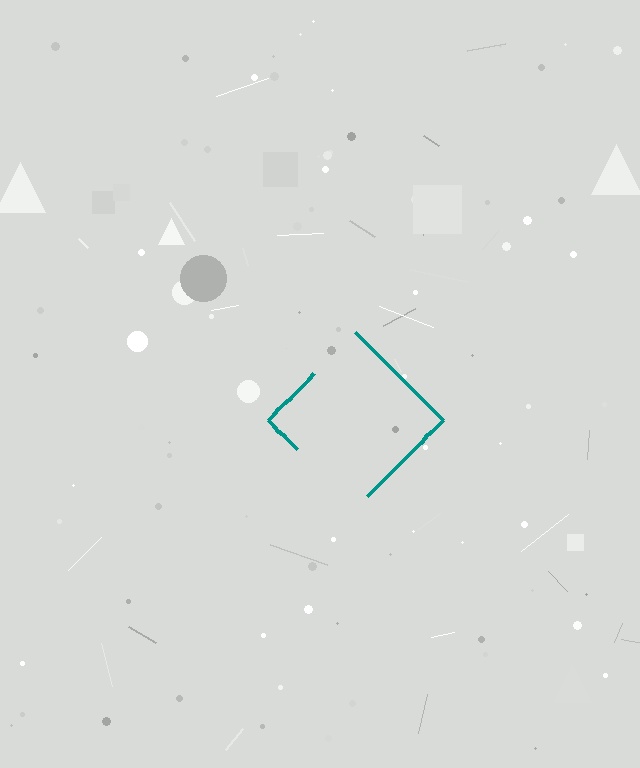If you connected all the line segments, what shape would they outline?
They would outline a diamond.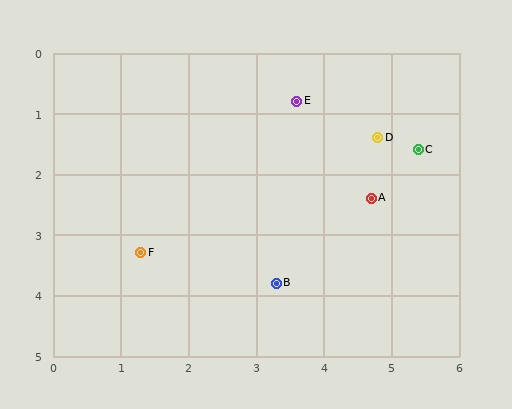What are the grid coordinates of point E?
Point E is at approximately (3.6, 0.8).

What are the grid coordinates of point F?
Point F is at approximately (1.3, 3.3).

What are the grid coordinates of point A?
Point A is at approximately (4.7, 2.4).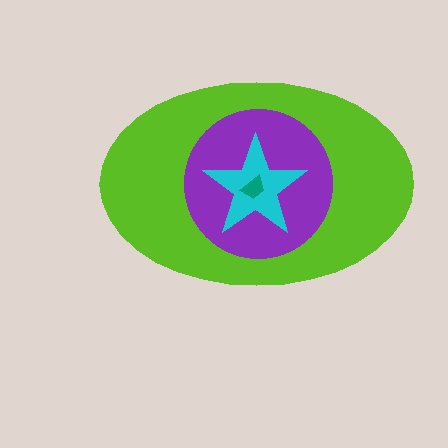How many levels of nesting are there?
4.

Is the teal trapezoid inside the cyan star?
Yes.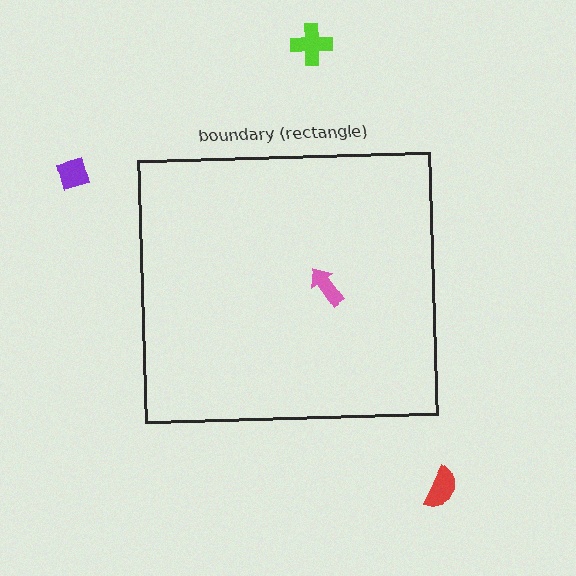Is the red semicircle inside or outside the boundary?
Outside.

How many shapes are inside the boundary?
1 inside, 3 outside.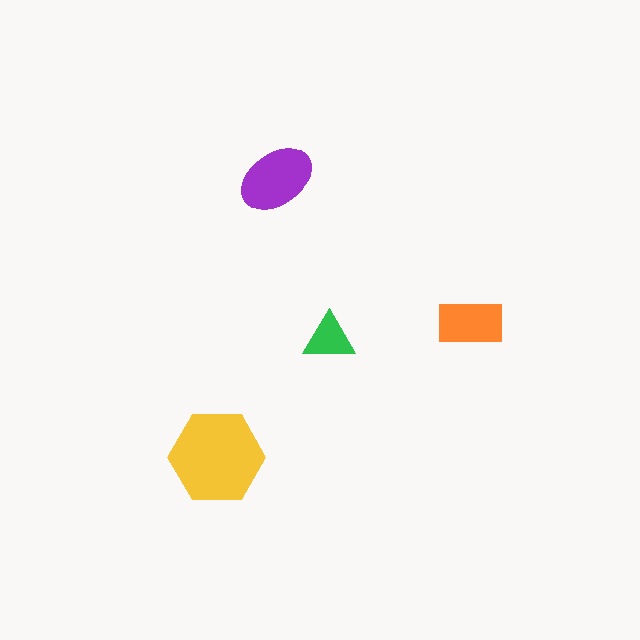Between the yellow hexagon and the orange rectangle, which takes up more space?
The yellow hexagon.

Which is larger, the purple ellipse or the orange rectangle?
The purple ellipse.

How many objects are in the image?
There are 4 objects in the image.